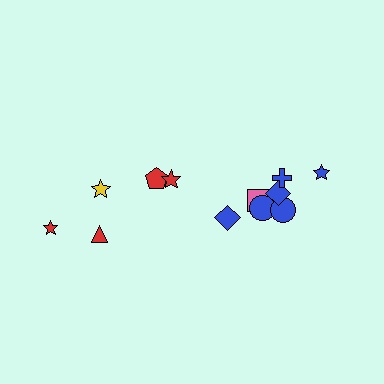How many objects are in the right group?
There are 7 objects.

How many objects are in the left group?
There are 5 objects.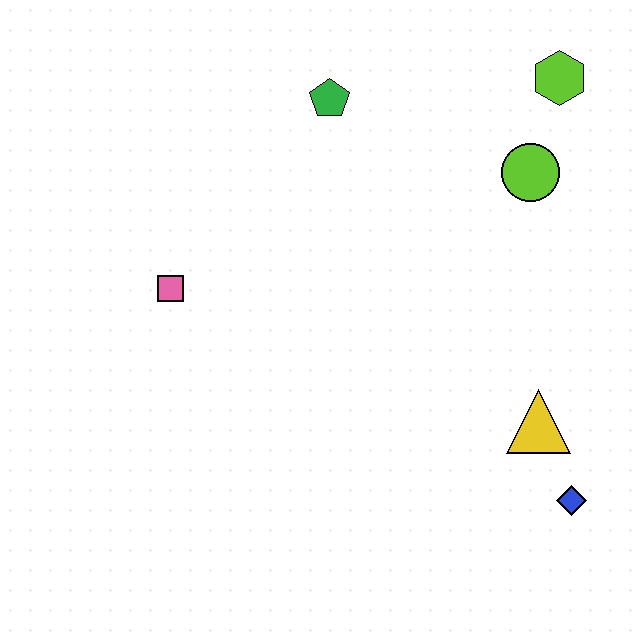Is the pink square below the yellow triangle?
No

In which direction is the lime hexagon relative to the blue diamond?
The lime hexagon is above the blue diamond.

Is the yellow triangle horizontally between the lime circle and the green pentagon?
No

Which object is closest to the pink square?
The green pentagon is closest to the pink square.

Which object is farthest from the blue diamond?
The green pentagon is farthest from the blue diamond.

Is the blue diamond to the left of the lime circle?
No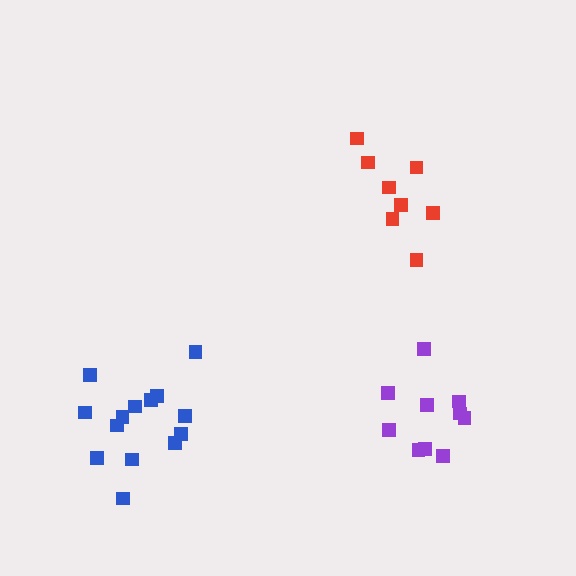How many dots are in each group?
Group 1: 8 dots, Group 2: 14 dots, Group 3: 10 dots (32 total).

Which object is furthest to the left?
The blue cluster is leftmost.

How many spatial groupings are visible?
There are 3 spatial groupings.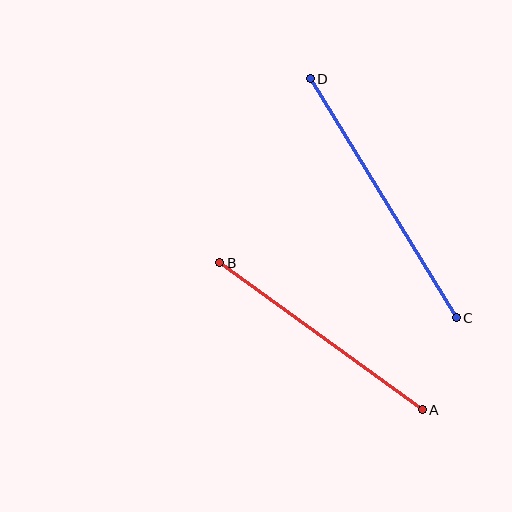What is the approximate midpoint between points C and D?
The midpoint is at approximately (383, 198) pixels.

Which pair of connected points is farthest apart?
Points C and D are farthest apart.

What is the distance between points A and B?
The distance is approximately 251 pixels.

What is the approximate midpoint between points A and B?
The midpoint is at approximately (321, 336) pixels.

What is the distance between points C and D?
The distance is approximately 280 pixels.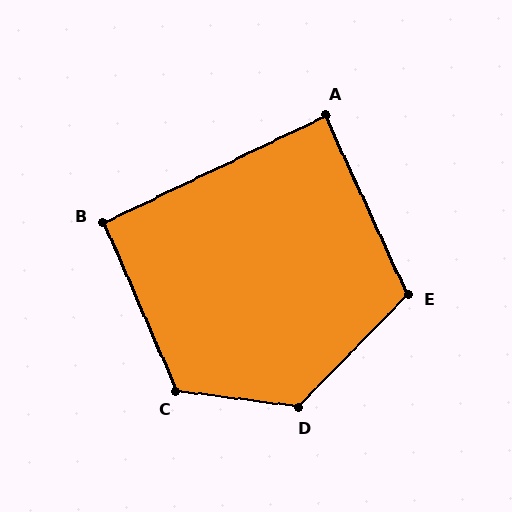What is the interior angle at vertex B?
Approximately 92 degrees (approximately right).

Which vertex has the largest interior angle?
D, at approximately 127 degrees.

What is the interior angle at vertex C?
Approximately 121 degrees (obtuse).